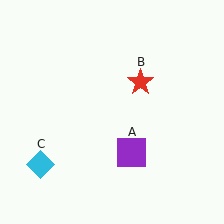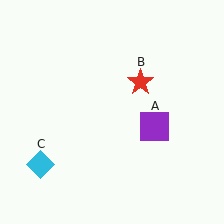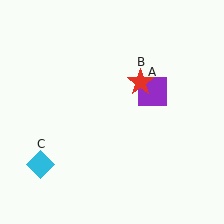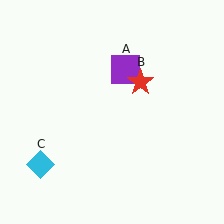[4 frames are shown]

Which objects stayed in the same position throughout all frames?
Red star (object B) and cyan diamond (object C) remained stationary.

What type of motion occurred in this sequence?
The purple square (object A) rotated counterclockwise around the center of the scene.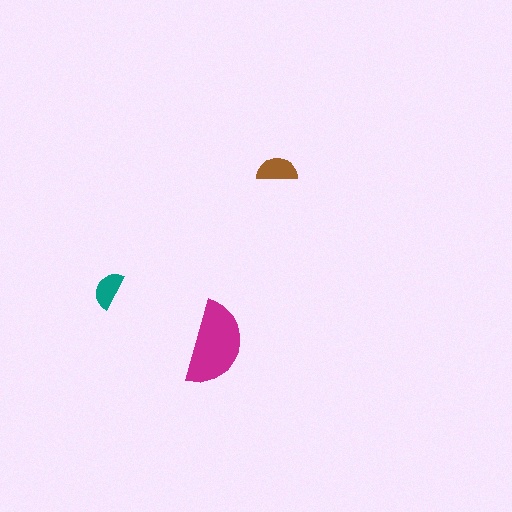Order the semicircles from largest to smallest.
the magenta one, the brown one, the teal one.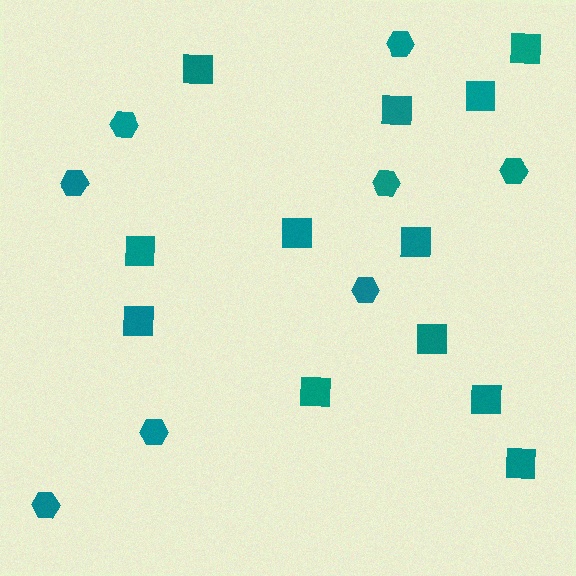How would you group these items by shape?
There are 2 groups: one group of hexagons (8) and one group of squares (12).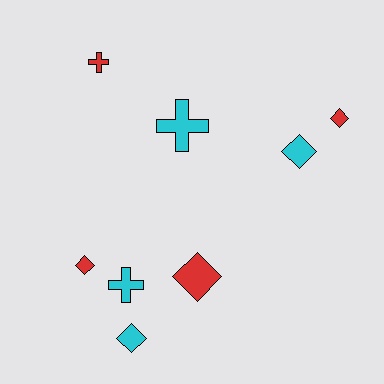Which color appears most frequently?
Red, with 4 objects.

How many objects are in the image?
There are 8 objects.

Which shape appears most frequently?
Diamond, with 5 objects.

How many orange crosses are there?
There are no orange crosses.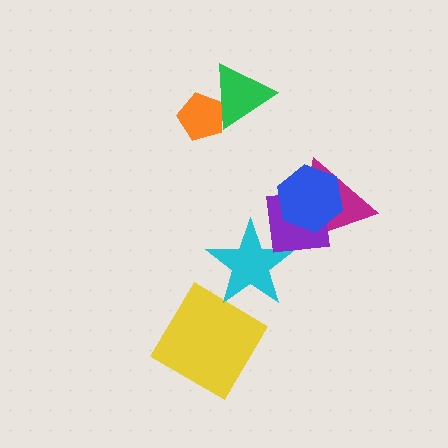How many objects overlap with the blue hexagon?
2 objects overlap with the blue hexagon.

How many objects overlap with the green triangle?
1 object overlaps with the green triangle.